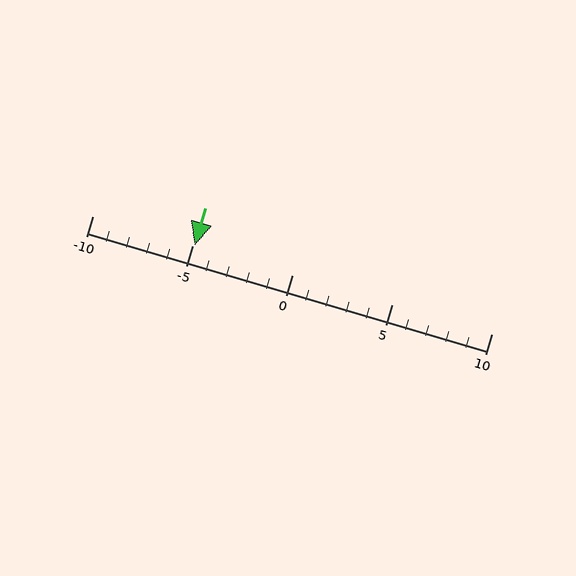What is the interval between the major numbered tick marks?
The major tick marks are spaced 5 units apart.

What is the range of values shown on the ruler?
The ruler shows values from -10 to 10.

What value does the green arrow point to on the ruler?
The green arrow points to approximately -5.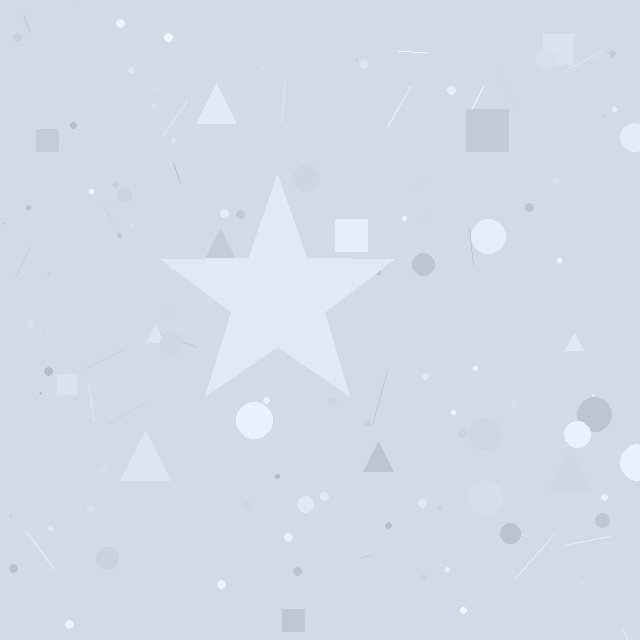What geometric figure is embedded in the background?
A star is embedded in the background.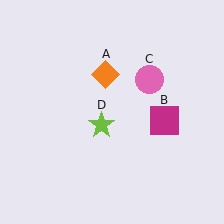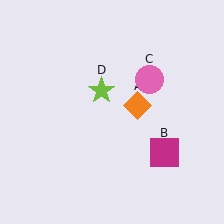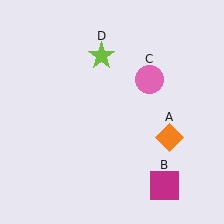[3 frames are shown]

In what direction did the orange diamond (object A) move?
The orange diamond (object A) moved down and to the right.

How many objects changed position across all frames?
3 objects changed position: orange diamond (object A), magenta square (object B), lime star (object D).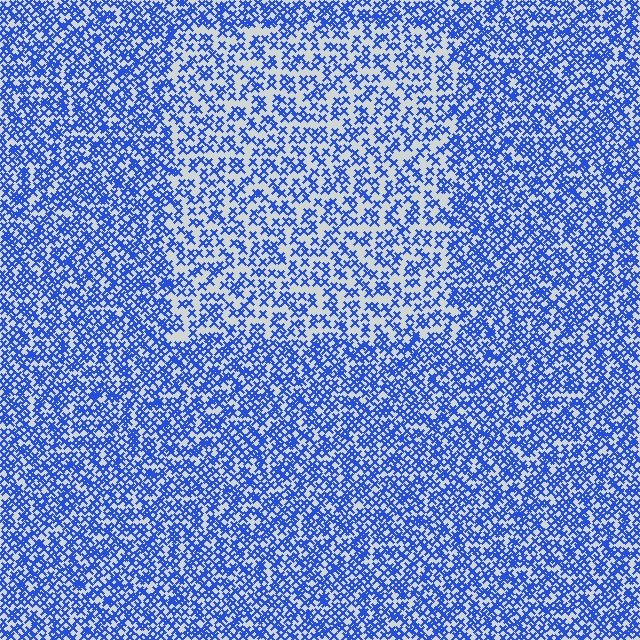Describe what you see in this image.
The image contains small blue elements arranged at two different densities. A rectangle-shaped region is visible where the elements are less densely packed than the surrounding area.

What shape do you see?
I see a rectangle.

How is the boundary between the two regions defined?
The boundary is defined by a change in element density (approximately 1.7x ratio). All elements are the same color, size, and shape.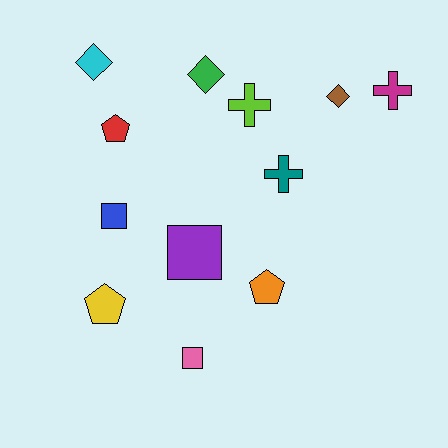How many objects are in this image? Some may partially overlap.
There are 12 objects.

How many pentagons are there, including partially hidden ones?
There are 3 pentagons.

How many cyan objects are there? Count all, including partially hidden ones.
There is 1 cyan object.